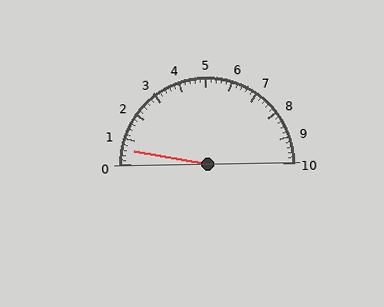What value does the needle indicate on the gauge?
The needle indicates approximately 0.6.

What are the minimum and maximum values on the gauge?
The gauge ranges from 0 to 10.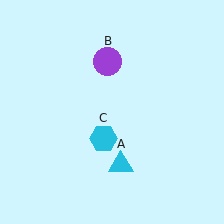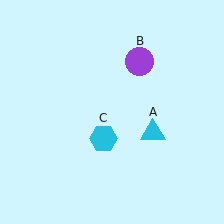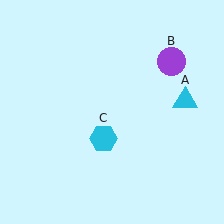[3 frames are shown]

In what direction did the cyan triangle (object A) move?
The cyan triangle (object A) moved up and to the right.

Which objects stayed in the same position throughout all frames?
Cyan hexagon (object C) remained stationary.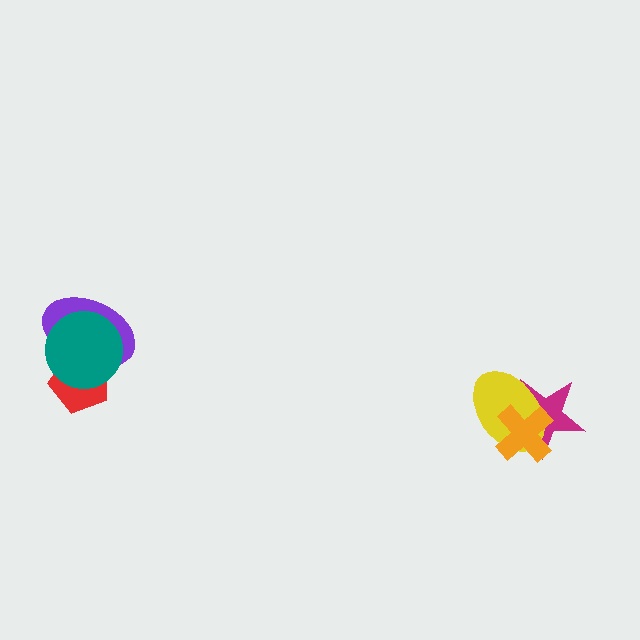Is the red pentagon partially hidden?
Yes, it is partially covered by another shape.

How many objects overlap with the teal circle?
2 objects overlap with the teal circle.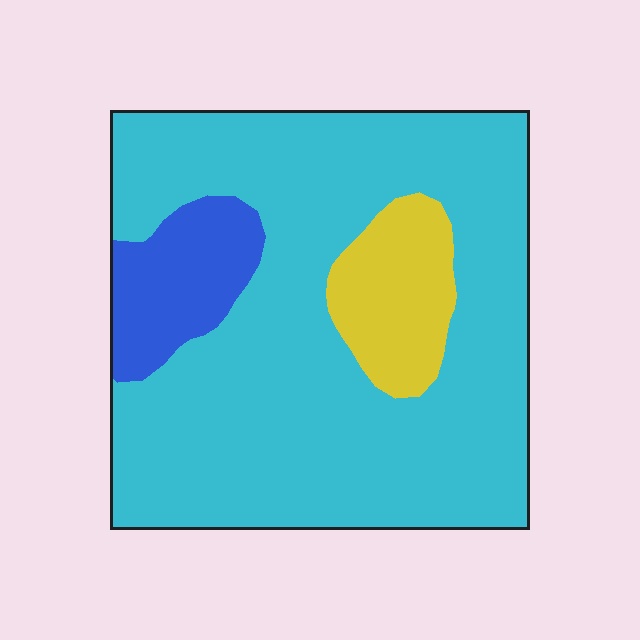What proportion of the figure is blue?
Blue covers 11% of the figure.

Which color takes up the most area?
Cyan, at roughly 80%.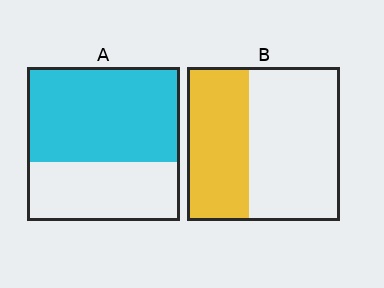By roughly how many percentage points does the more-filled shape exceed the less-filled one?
By roughly 20 percentage points (A over B).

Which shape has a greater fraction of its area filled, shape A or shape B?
Shape A.